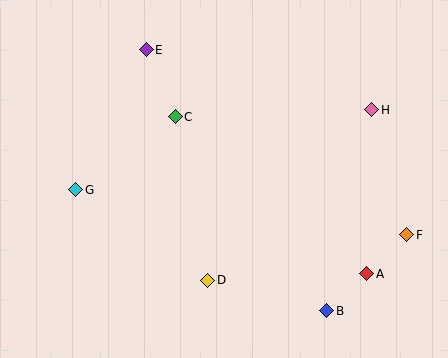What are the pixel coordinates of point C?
Point C is at (175, 117).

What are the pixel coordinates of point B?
Point B is at (327, 311).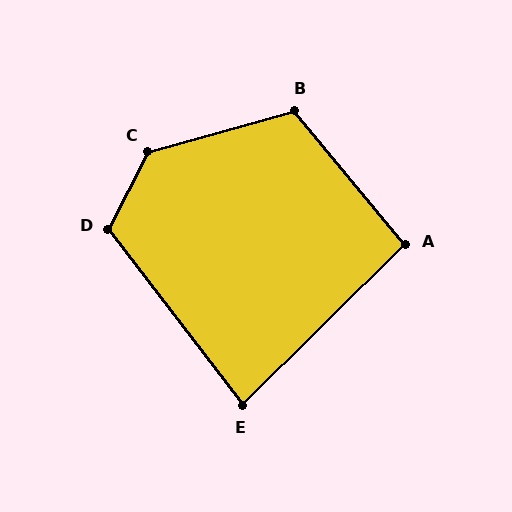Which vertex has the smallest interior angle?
E, at approximately 83 degrees.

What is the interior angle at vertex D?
Approximately 116 degrees (obtuse).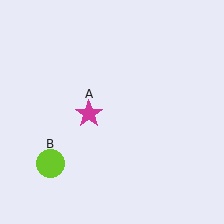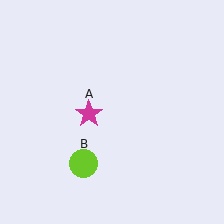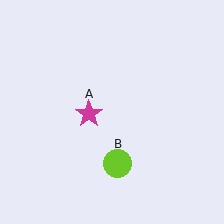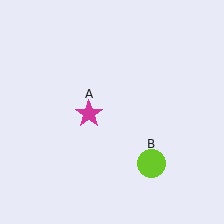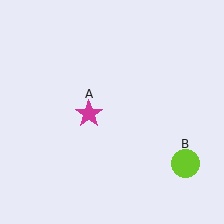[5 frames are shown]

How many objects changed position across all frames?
1 object changed position: lime circle (object B).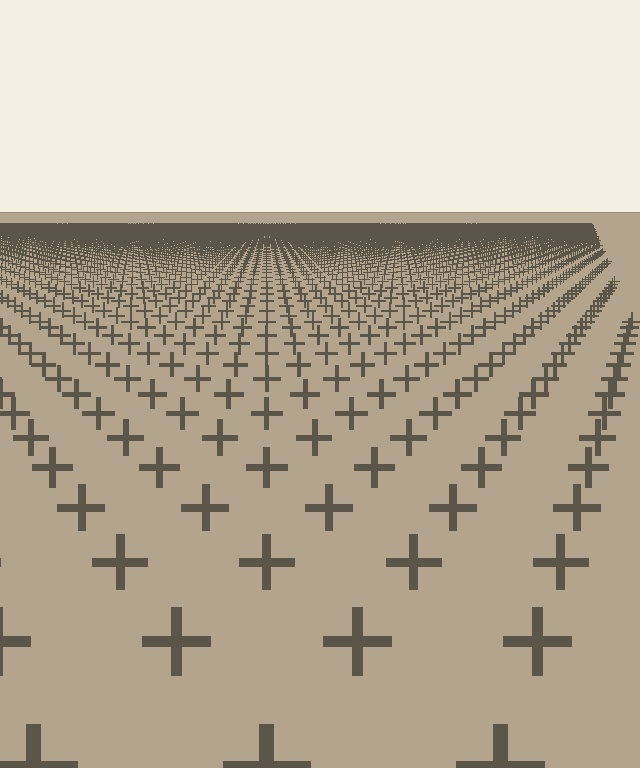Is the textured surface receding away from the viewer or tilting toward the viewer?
The surface is receding away from the viewer. Texture elements get smaller and denser toward the top.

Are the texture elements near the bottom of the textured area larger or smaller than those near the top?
Larger. Near the bottom, elements are closer to the viewer and appear at a bigger on-screen size.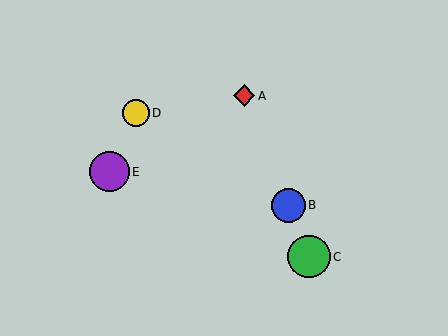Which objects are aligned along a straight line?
Objects A, B, C are aligned along a straight line.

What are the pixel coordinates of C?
Object C is at (309, 257).